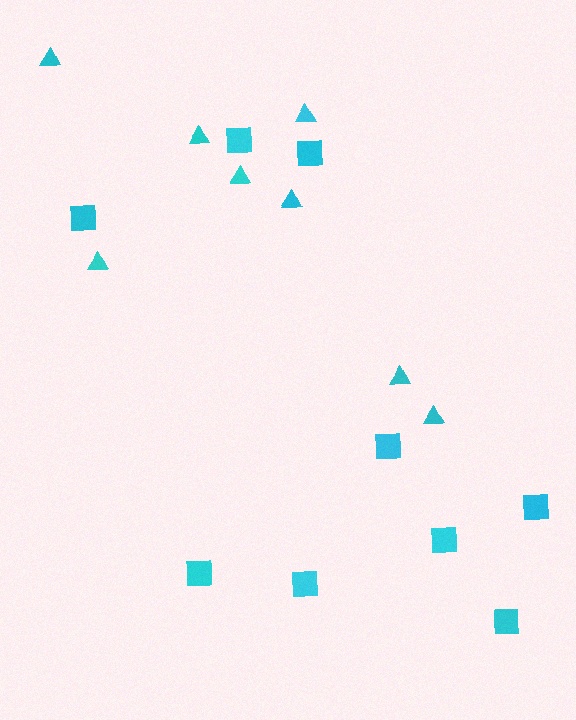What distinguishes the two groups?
There are 2 groups: one group of triangles (8) and one group of squares (9).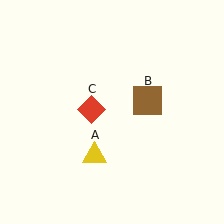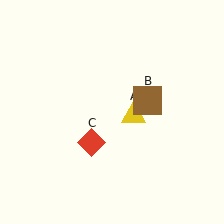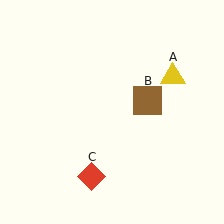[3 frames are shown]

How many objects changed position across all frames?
2 objects changed position: yellow triangle (object A), red diamond (object C).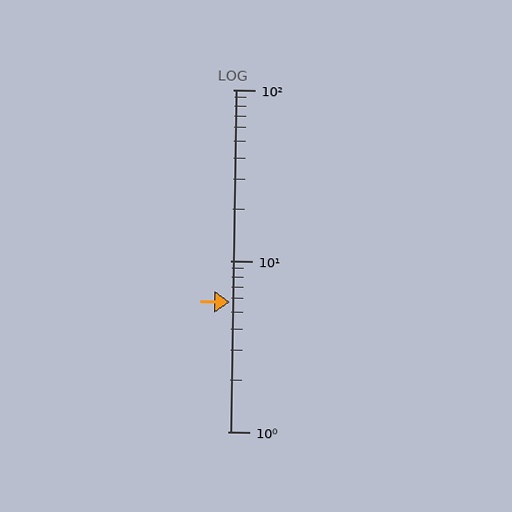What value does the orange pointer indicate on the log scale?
The pointer indicates approximately 5.7.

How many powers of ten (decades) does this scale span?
The scale spans 2 decades, from 1 to 100.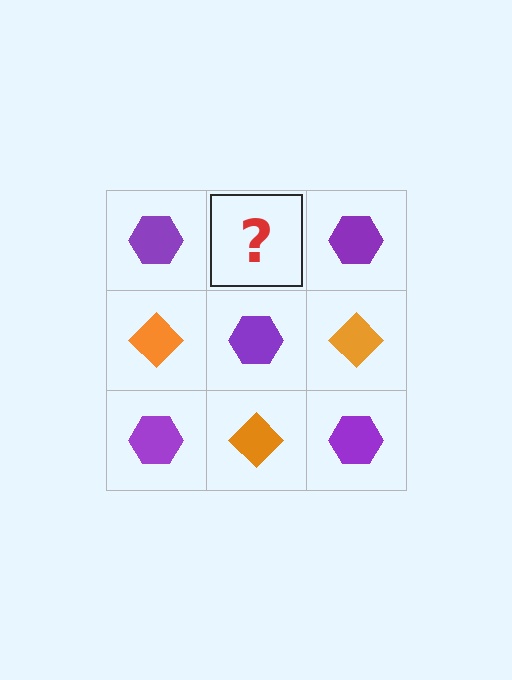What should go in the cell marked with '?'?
The missing cell should contain an orange diamond.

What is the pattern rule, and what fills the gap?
The rule is that it alternates purple hexagon and orange diamond in a checkerboard pattern. The gap should be filled with an orange diamond.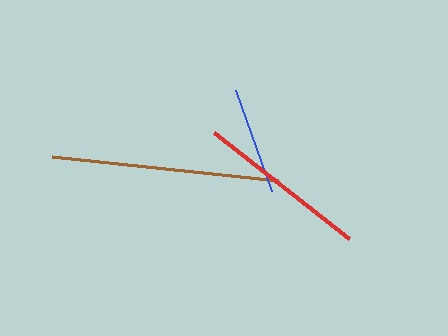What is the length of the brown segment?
The brown segment is approximately 227 pixels long.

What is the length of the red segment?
The red segment is approximately 171 pixels long.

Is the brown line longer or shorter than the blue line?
The brown line is longer than the blue line.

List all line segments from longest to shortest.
From longest to shortest: brown, red, blue.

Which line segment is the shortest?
The blue line is the shortest at approximately 107 pixels.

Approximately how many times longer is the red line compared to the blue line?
The red line is approximately 1.6 times the length of the blue line.